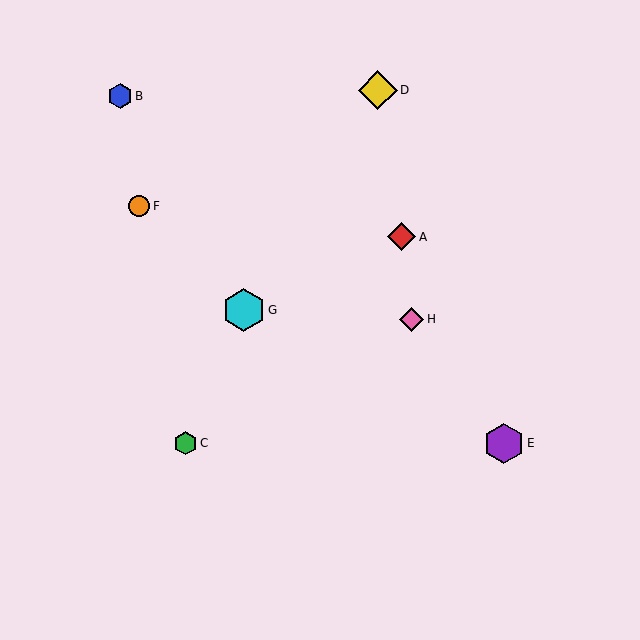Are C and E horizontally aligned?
Yes, both are at y≈443.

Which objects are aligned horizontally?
Objects C, E are aligned horizontally.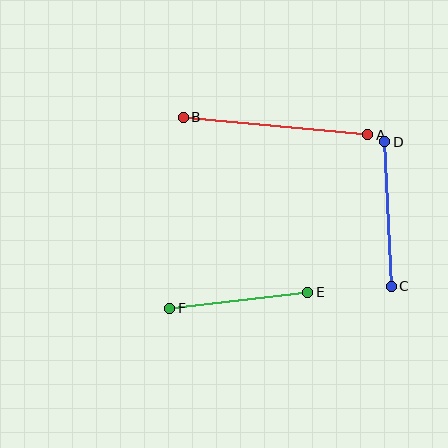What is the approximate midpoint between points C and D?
The midpoint is at approximately (388, 214) pixels.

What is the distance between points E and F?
The distance is approximately 139 pixels.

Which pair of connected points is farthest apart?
Points A and B are farthest apart.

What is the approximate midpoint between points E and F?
The midpoint is at approximately (239, 300) pixels.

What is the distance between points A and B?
The distance is approximately 185 pixels.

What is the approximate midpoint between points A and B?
The midpoint is at approximately (276, 126) pixels.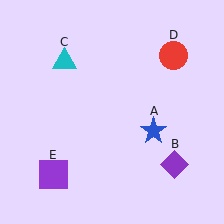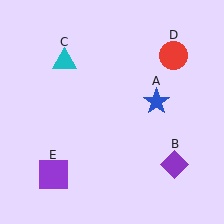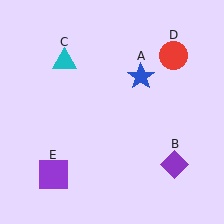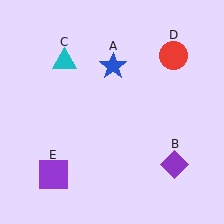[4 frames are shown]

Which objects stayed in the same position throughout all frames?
Purple diamond (object B) and cyan triangle (object C) and red circle (object D) and purple square (object E) remained stationary.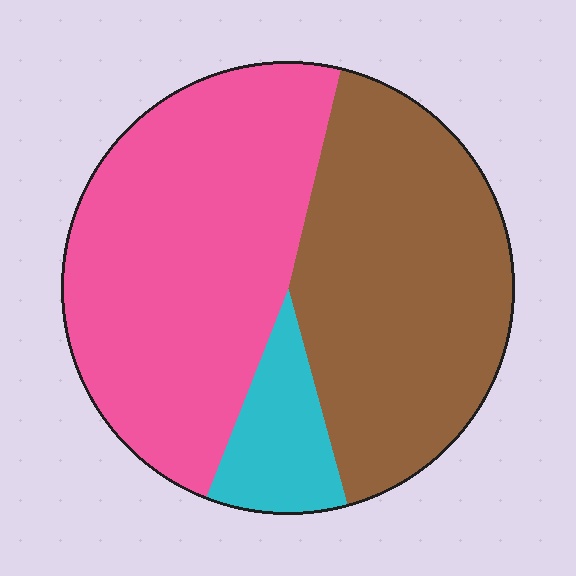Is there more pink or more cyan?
Pink.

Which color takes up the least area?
Cyan, at roughly 10%.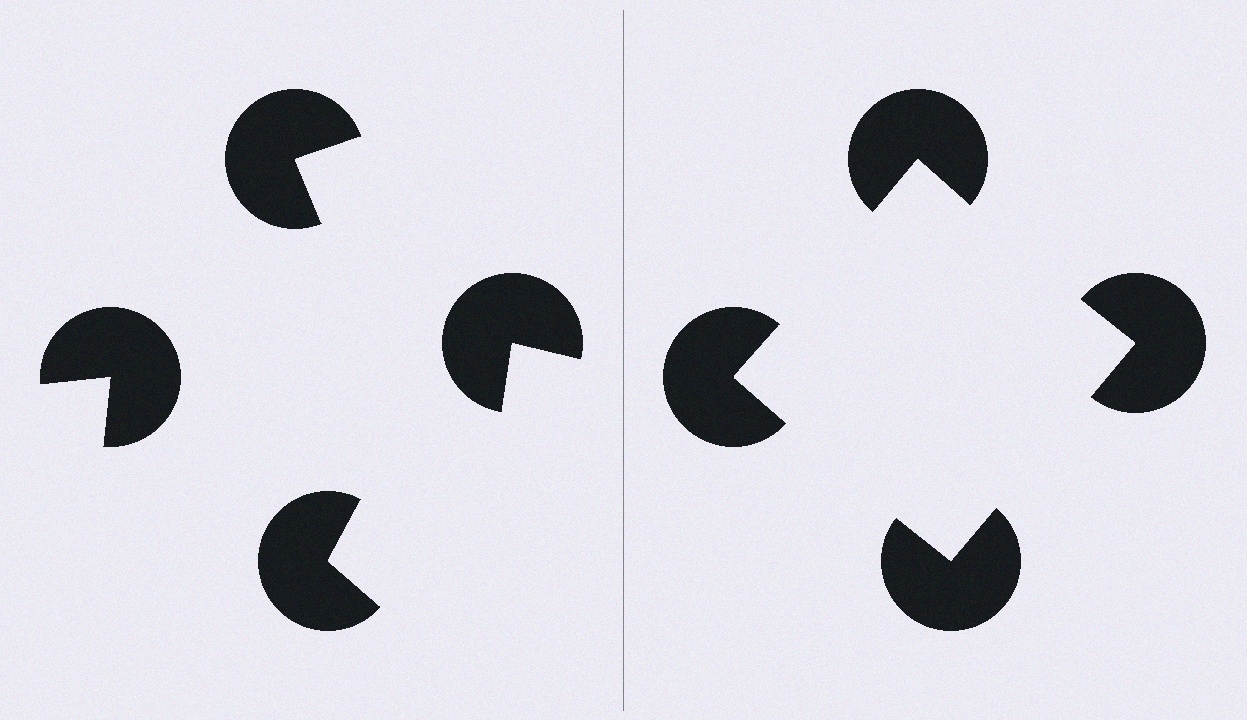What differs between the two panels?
The pac-man discs are positioned identically on both sides; only the wedge orientations differ. On the right they align to a square; on the left they are misaligned.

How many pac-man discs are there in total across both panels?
8 — 4 on each side.